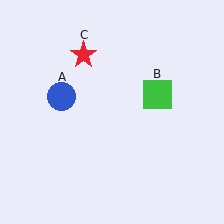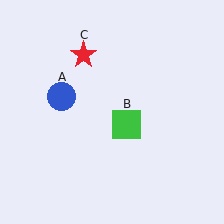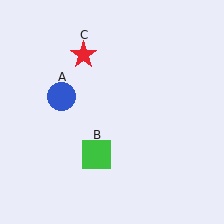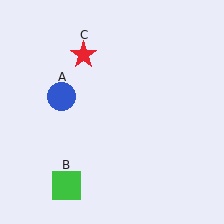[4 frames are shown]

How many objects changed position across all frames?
1 object changed position: green square (object B).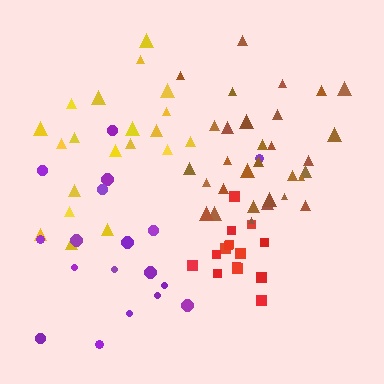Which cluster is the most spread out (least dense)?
Yellow.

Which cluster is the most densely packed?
Red.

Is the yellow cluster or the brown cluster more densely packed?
Brown.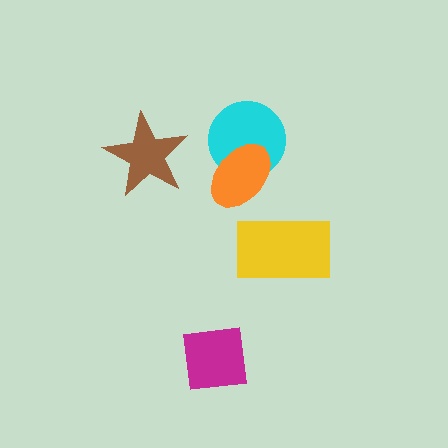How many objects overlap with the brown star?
0 objects overlap with the brown star.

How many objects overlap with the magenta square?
0 objects overlap with the magenta square.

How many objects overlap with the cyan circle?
1 object overlaps with the cyan circle.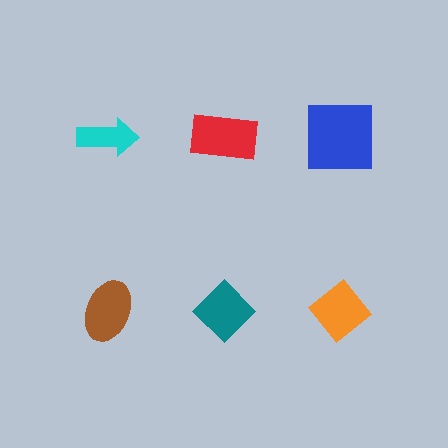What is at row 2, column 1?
A brown ellipse.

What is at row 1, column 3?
A blue square.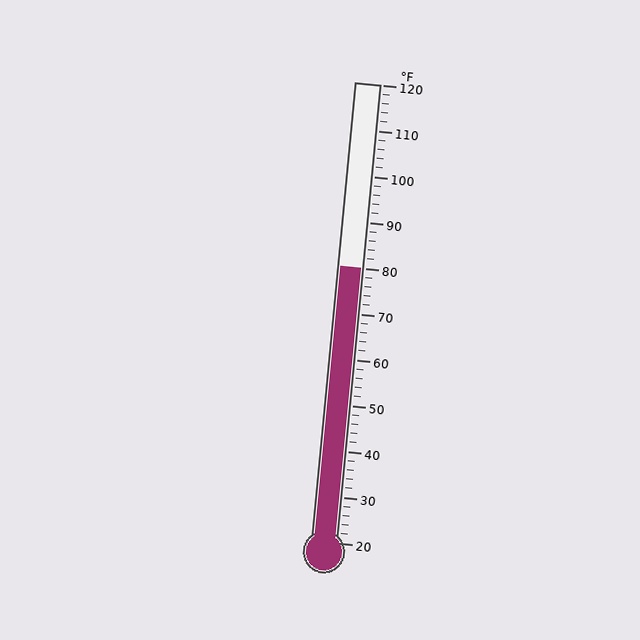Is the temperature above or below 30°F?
The temperature is above 30°F.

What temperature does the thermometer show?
The thermometer shows approximately 80°F.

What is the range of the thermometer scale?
The thermometer scale ranges from 20°F to 120°F.